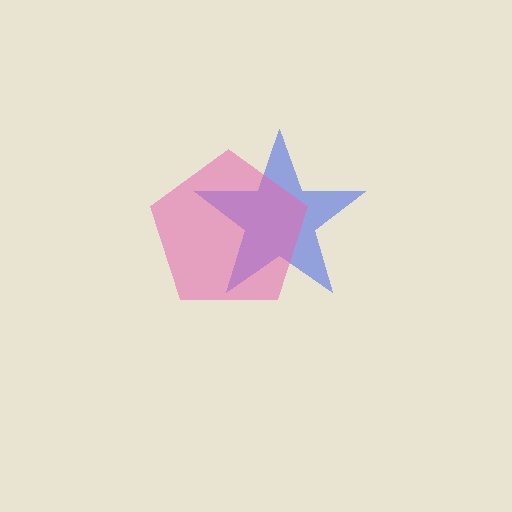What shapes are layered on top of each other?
The layered shapes are: a blue star, a pink pentagon.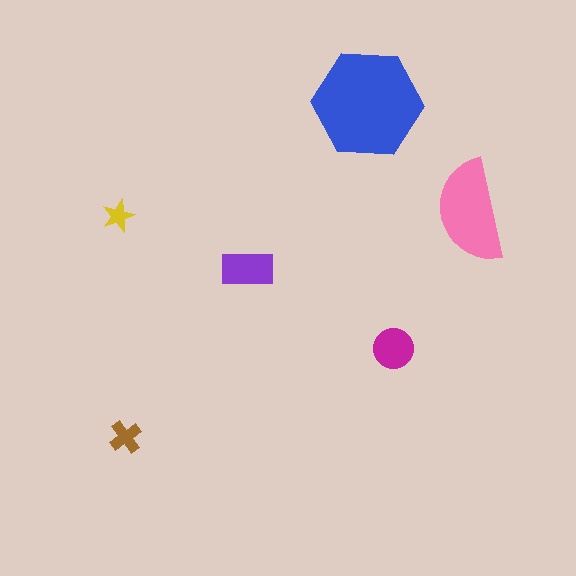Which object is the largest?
The blue hexagon.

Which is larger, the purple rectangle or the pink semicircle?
The pink semicircle.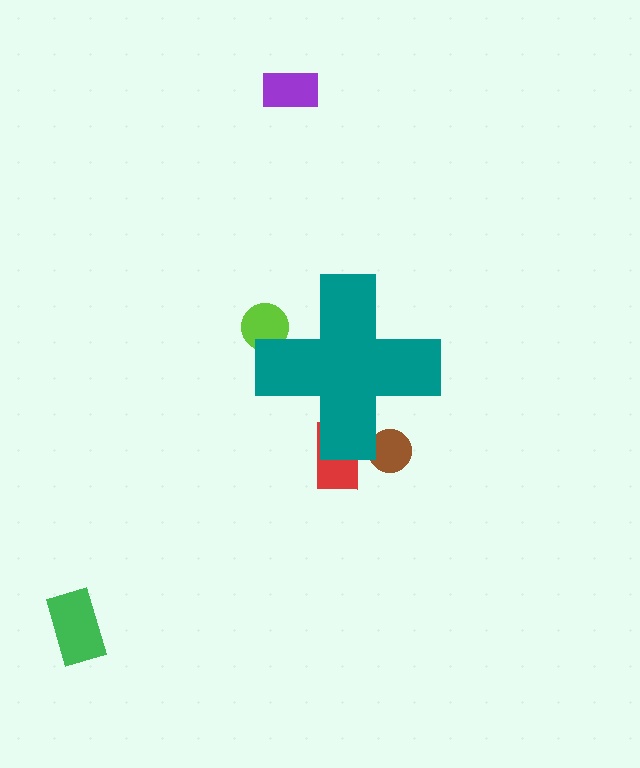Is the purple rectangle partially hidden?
No, the purple rectangle is fully visible.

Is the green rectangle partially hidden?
No, the green rectangle is fully visible.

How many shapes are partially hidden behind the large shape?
3 shapes are partially hidden.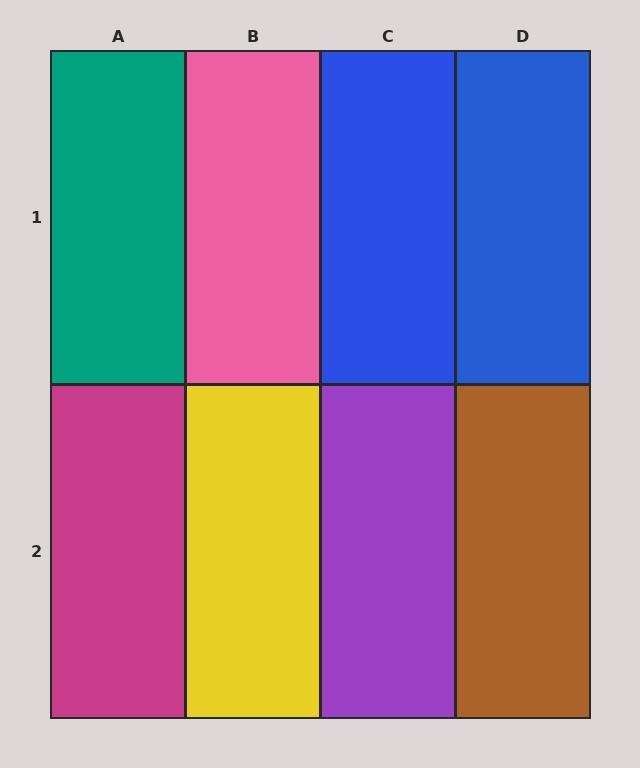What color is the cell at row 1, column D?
Blue.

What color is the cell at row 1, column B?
Pink.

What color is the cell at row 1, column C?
Blue.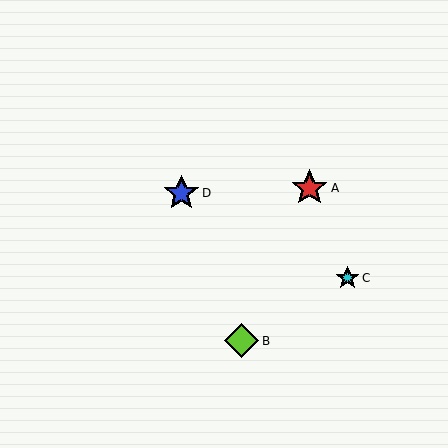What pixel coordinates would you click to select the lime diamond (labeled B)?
Click at (242, 341) to select the lime diamond B.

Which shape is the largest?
The red star (labeled A) is the largest.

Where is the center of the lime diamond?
The center of the lime diamond is at (242, 341).